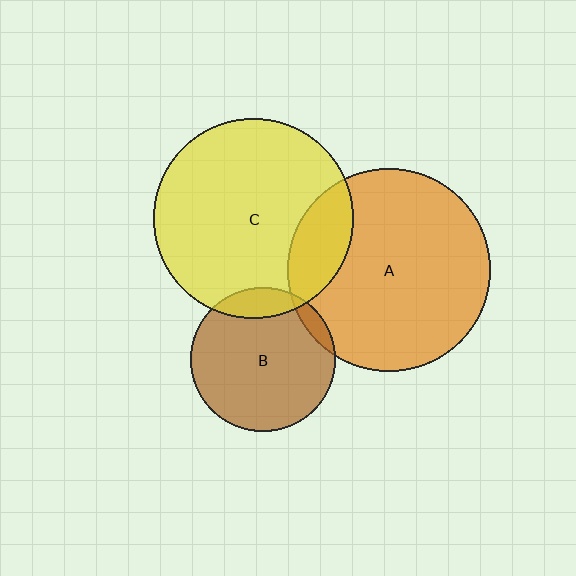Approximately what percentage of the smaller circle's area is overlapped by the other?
Approximately 15%.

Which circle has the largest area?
Circle A (orange).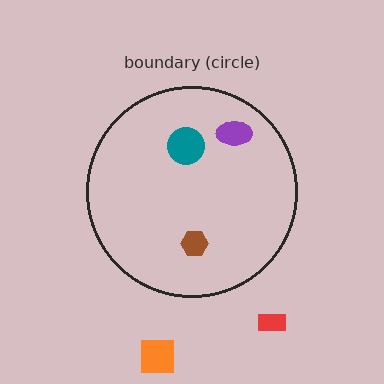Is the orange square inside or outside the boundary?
Outside.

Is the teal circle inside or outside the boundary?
Inside.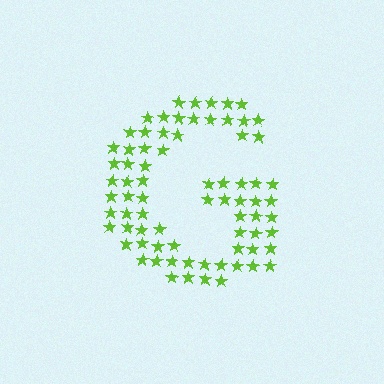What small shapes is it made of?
It is made of small stars.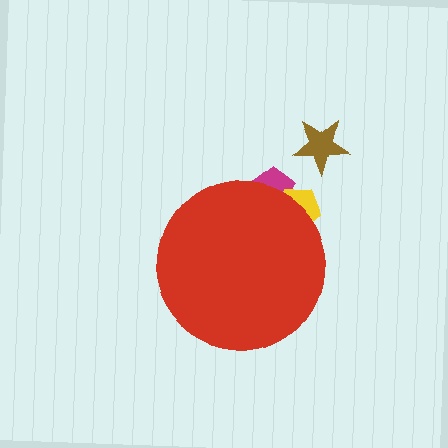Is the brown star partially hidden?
No, the brown star is fully visible.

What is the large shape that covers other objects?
A red circle.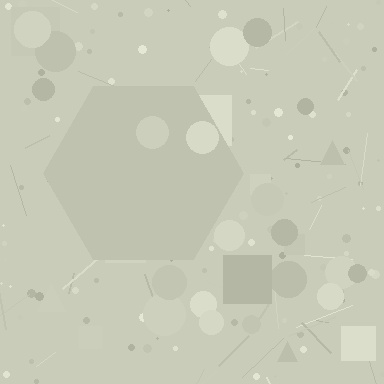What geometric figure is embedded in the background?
A hexagon is embedded in the background.